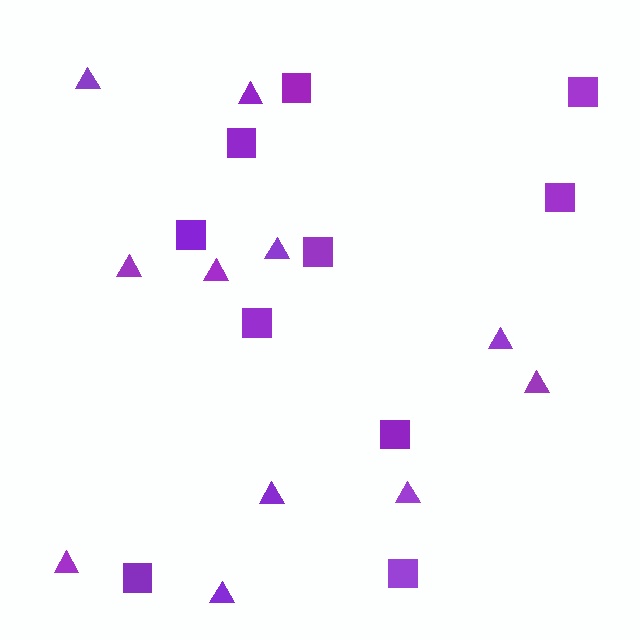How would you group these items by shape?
There are 2 groups: one group of triangles (11) and one group of squares (10).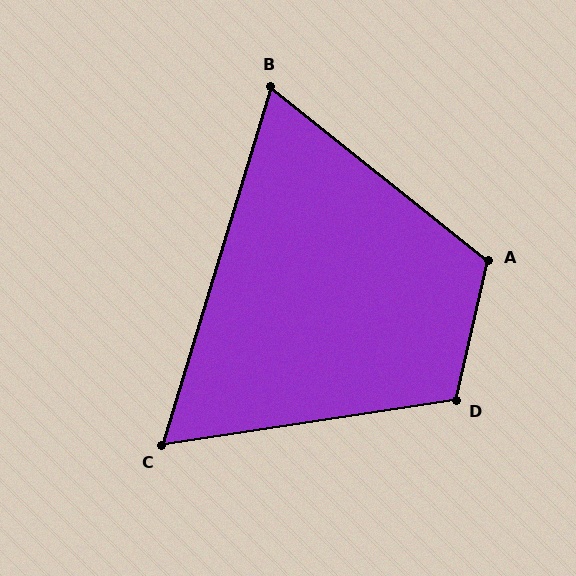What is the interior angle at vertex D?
Approximately 112 degrees (obtuse).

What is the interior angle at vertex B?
Approximately 68 degrees (acute).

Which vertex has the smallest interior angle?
C, at approximately 64 degrees.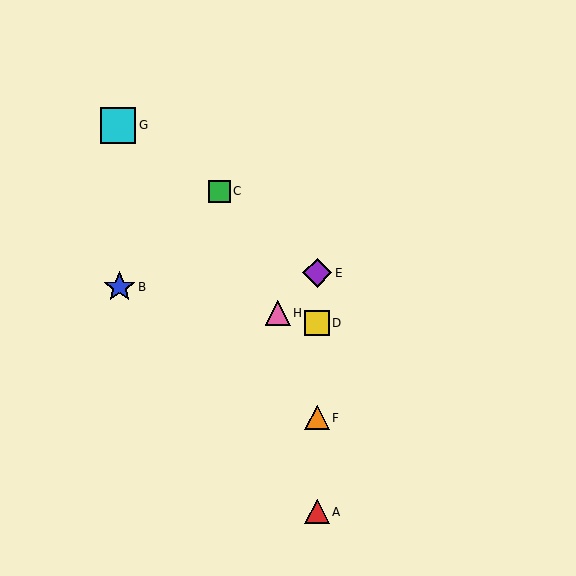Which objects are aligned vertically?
Objects A, D, E, F are aligned vertically.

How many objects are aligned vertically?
4 objects (A, D, E, F) are aligned vertically.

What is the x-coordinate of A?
Object A is at x≈317.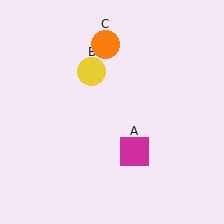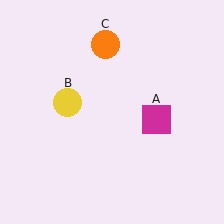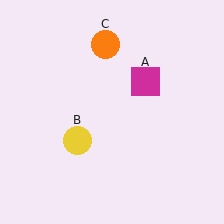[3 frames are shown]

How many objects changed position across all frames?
2 objects changed position: magenta square (object A), yellow circle (object B).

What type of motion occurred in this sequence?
The magenta square (object A), yellow circle (object B) rotated counterclockwise around the center of the scene.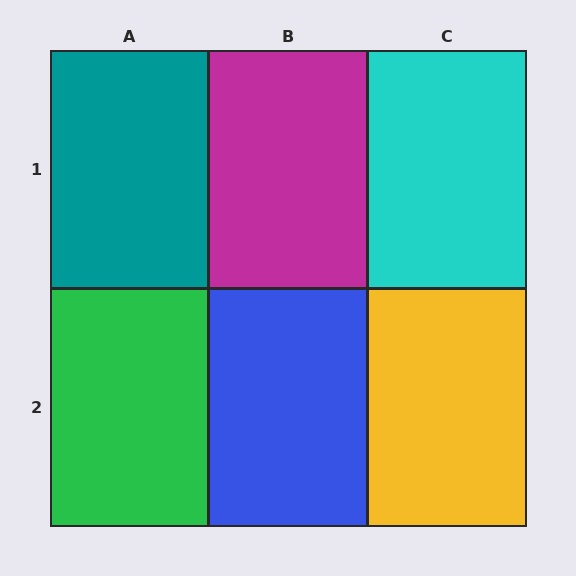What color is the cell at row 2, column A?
Green.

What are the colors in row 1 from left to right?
Teal, magenta, cyan.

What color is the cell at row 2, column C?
Yellow.